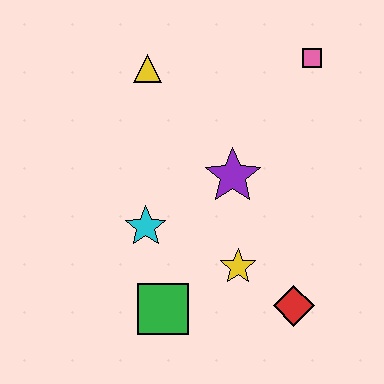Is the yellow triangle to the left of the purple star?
Yes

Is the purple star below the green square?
No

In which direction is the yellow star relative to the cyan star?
The yellow star is to the right of the cyan star.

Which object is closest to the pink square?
The purple star is closest to the pink square.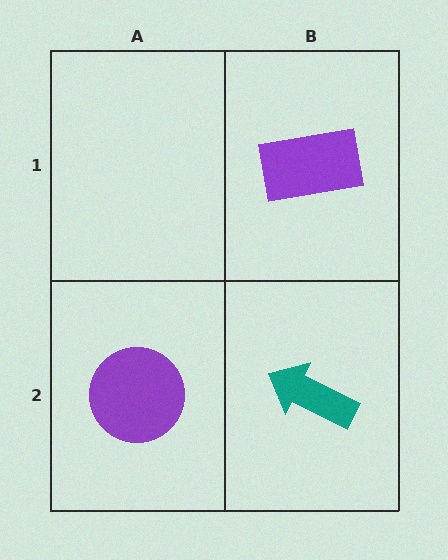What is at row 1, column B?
A purple rectangle.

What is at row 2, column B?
A teal arrow.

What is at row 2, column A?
A purple circle.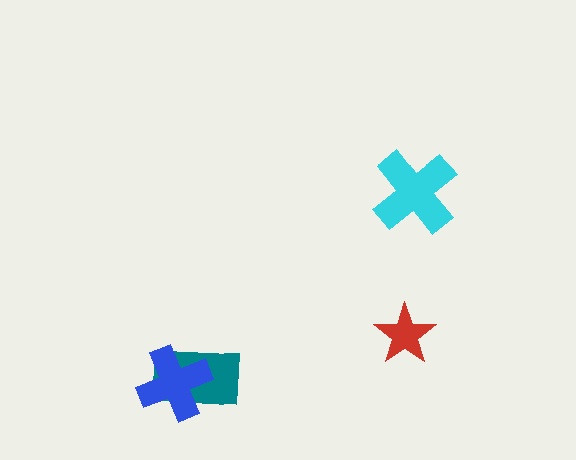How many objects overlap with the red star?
0 objects overlap with the red star.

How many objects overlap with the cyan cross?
0 objects overlap with the cyan cross.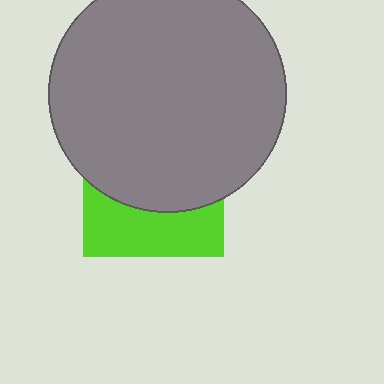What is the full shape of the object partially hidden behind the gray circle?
The partially hidden object is a lime square.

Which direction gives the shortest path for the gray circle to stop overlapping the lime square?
Moving up gives the shortest separation.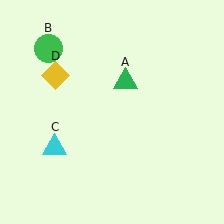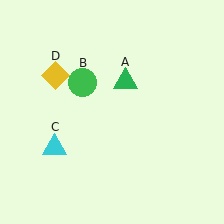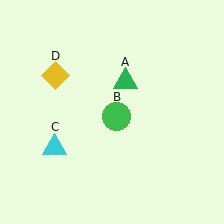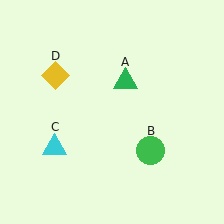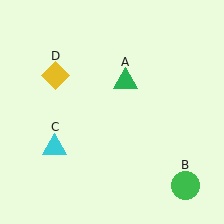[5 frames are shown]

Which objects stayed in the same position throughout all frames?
Green triangle (object A) and cyan triangle (object C) and yellow diamond (object D) remained stationary.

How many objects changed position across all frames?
1 object changed position: green circle (object B).